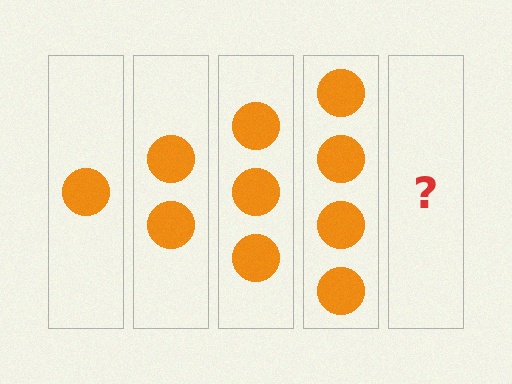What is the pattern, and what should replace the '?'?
The pattern is that each step adds one more circle. The '?' should be 5 circles.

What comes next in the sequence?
The next element should be 5 circles.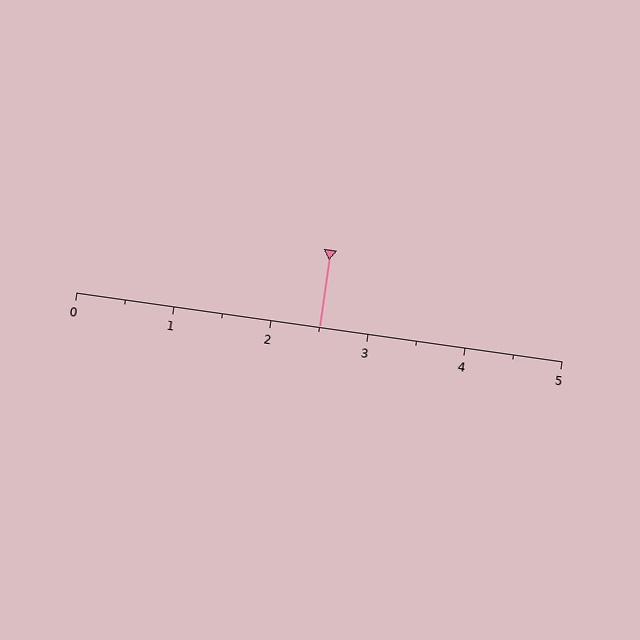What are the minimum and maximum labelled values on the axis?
The axis runs from 0 to 5.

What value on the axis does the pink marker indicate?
The marker indicates approximately 2.5.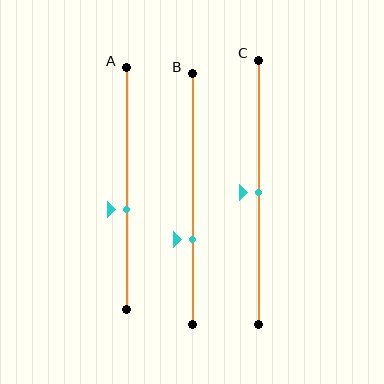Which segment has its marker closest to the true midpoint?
Segment C has its marker closest to the true midpoint.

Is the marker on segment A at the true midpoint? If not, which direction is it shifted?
No, the marker on segment A is shifted downward by about 8% of the segment length.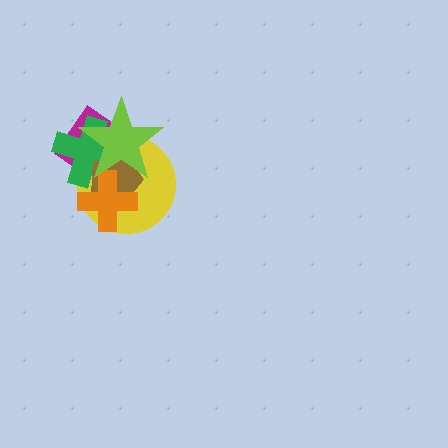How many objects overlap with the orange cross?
5 objects overlap with the orange cross.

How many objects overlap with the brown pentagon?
5 objects overlap with the brown pentagon.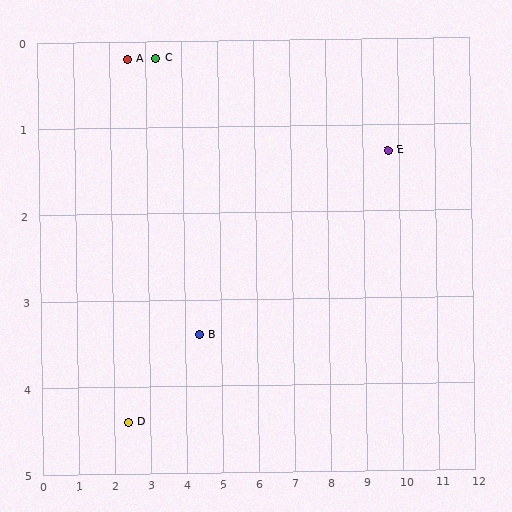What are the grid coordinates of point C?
Point C is at approximately (3.3, 0.2).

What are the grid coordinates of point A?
Point A is at approximately (2.5, 0.2).